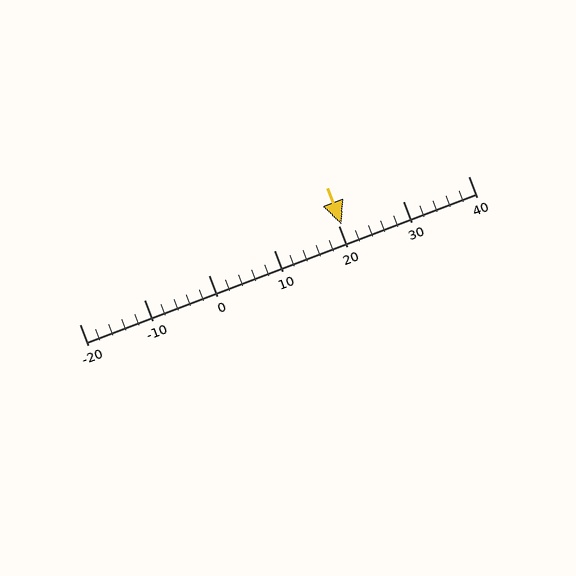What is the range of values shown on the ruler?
The ruler shows values from -20 to 40.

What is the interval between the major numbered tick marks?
The major tick marks are spaced 10 units apart.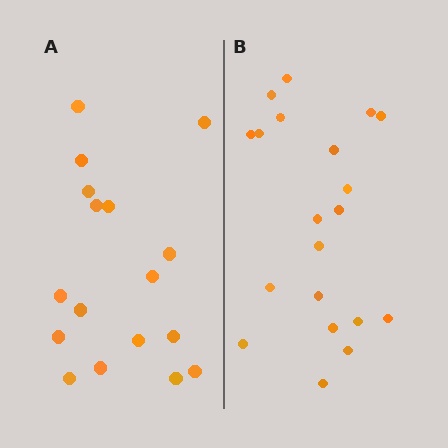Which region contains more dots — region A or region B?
Region B (the right region) has more dots.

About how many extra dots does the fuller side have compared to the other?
Region B has just a few more — roughly 2 or 3 more dots than region A.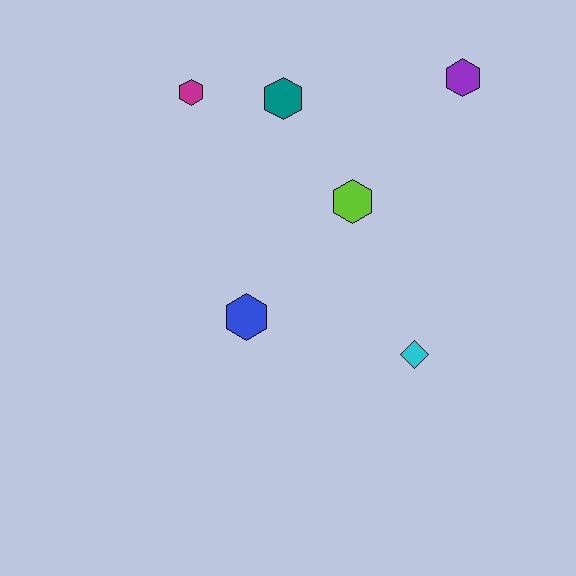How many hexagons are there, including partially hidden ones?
There are 5 hexagons.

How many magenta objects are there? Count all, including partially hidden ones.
There is 1 magenta object.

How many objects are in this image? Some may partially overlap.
There are 6 objects.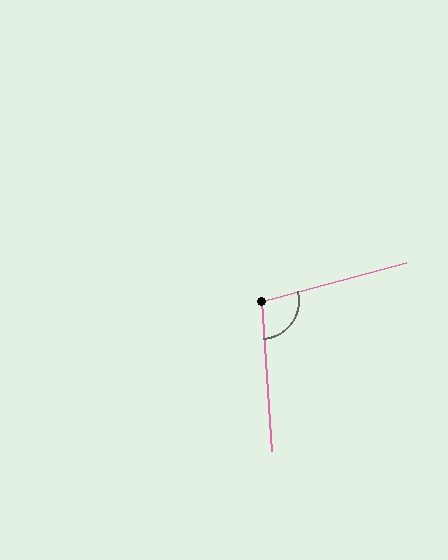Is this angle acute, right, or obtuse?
It is obtuse.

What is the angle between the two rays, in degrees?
Approximately 101 degrees.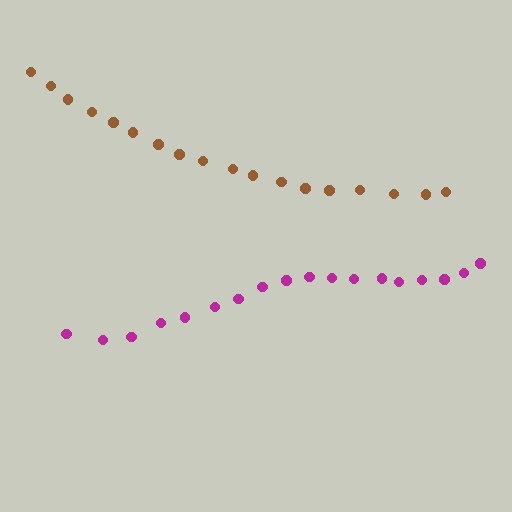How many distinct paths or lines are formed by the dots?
There are 2 distinct paths.